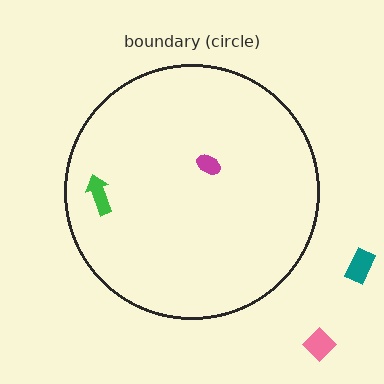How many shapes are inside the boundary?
2 inside, 2 outside.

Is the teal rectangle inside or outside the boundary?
Outside.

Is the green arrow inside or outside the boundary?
Inside.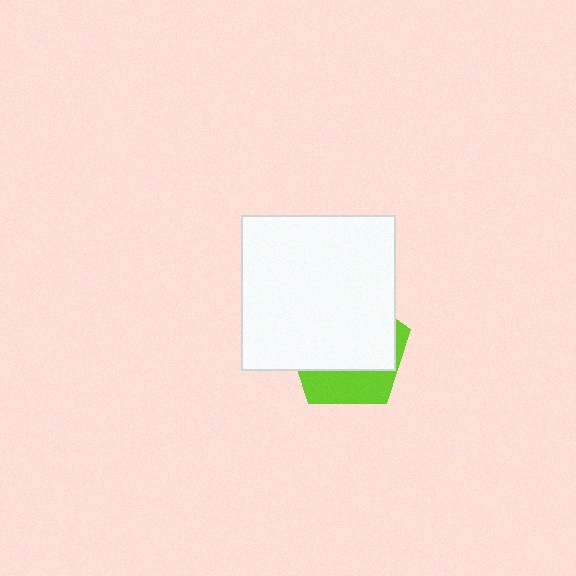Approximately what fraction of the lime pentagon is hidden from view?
Roughly 69% of the lime pentagon is hidden behind the white square.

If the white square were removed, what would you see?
You would see the complete lime pentagon.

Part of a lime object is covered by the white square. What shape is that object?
It is a pentagon.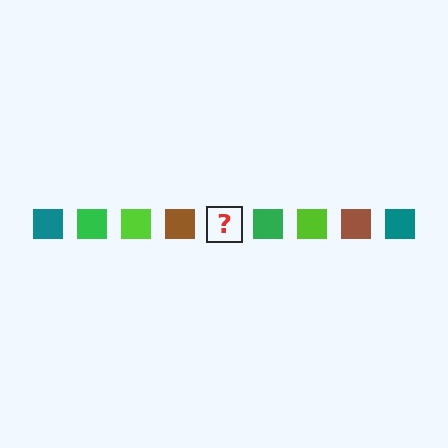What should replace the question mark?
The question mark should be replaced with a teal square.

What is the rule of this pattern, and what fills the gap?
The rule is that the pattern cycles through teal, green, lime, brown squares. The gap should be filled with a teal square.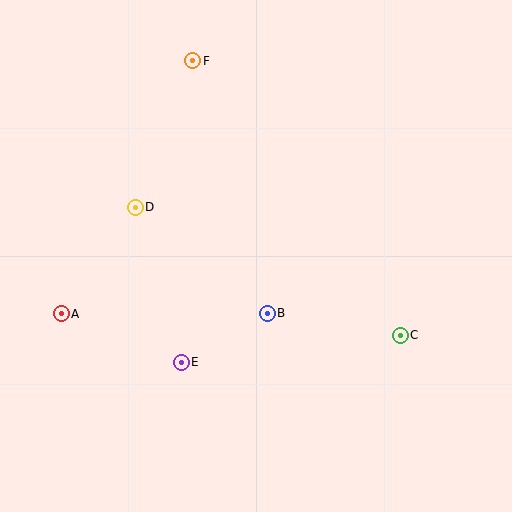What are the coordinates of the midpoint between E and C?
The midpoint between E and C is at (291, 349).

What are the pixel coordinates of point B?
Point B is at (267, 313).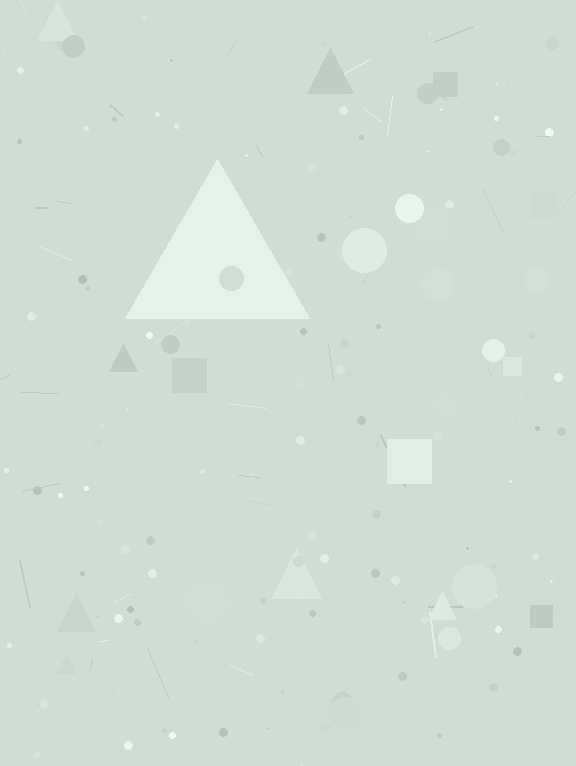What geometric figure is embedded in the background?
A triangle is embedded in the background.